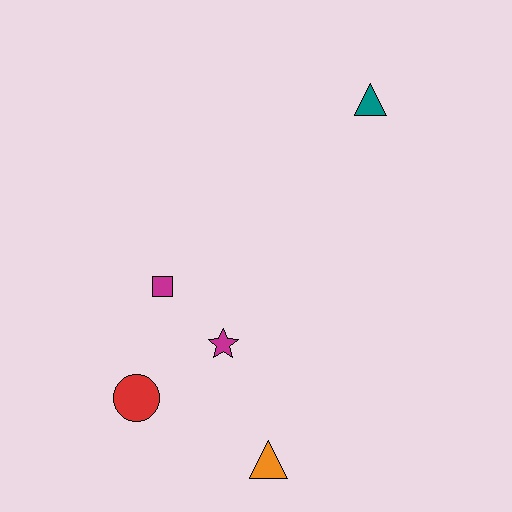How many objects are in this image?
There are 5 objects.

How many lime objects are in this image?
There are no lime objects.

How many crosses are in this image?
There are no crosses.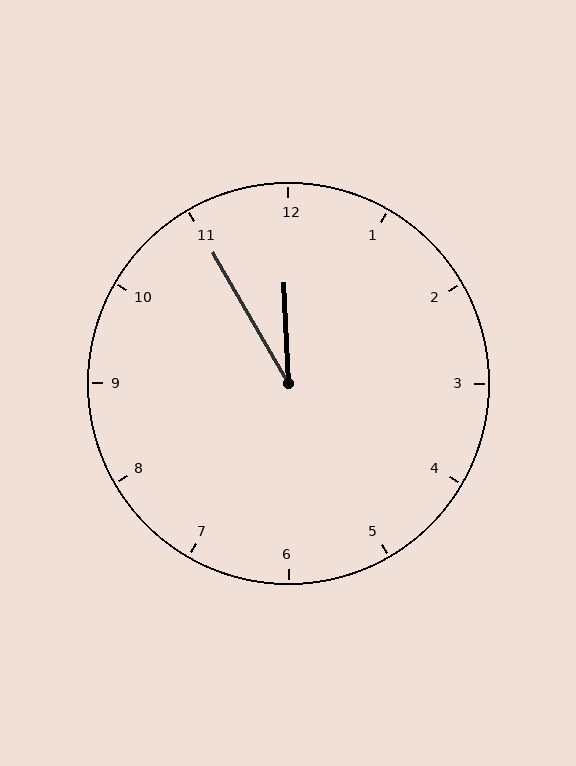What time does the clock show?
11:55.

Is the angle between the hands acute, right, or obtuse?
It is acute.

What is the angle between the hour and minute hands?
Approximately 28 degrees.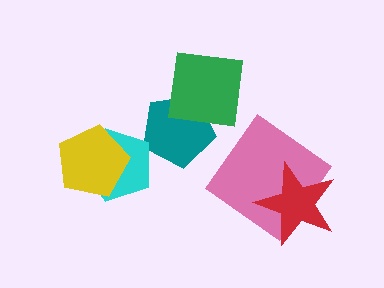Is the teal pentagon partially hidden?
Yes, it is partially covered by another shape.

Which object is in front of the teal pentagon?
The green square is in front of the teal pentagon.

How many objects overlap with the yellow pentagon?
1 object overlaps with the yellow pentagon.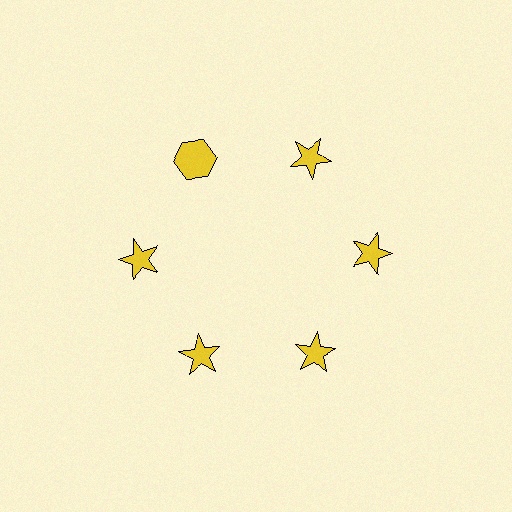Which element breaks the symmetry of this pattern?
The yellow hexagon at roughly the 11 o'clock position breaks the symmetry. All other shapes are yellow stars.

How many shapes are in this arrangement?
There are 6 shapes arranged in a ring pattern.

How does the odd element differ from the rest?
It has a different shape: hexagon instead of star.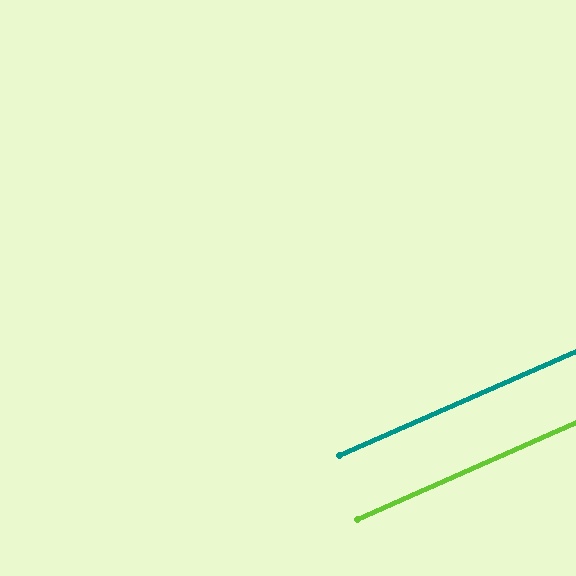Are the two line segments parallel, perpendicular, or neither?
Parallel — their directions differ by only 0.0°.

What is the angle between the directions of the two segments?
Approximately 0 degrees.